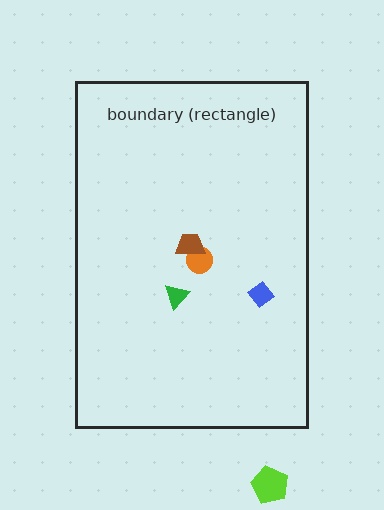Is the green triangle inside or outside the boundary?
Inside.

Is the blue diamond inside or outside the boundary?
Inside.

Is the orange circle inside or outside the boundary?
Inside.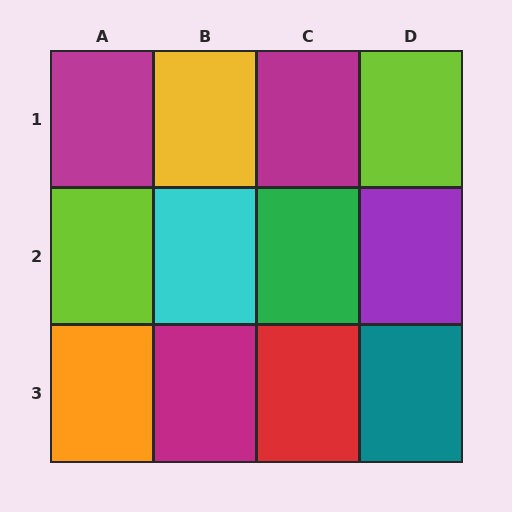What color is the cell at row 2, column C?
Green.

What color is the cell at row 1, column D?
Lime.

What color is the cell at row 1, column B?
Yellow.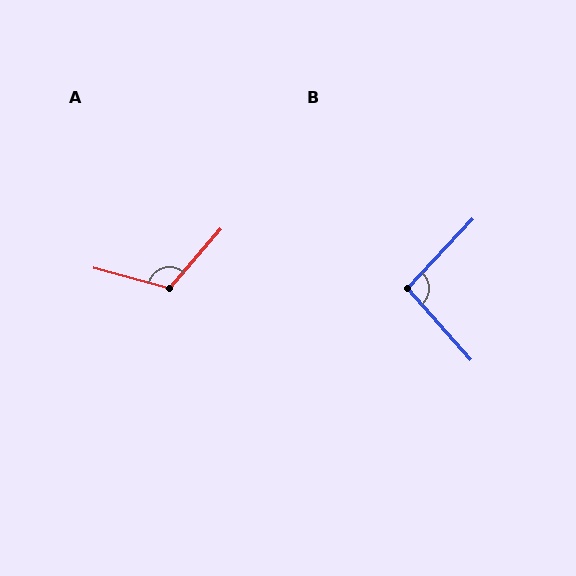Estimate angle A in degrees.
Approximately 115 degrees.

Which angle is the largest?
A, at approximately 115 degrees.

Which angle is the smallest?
B, at approximately 95 degrees.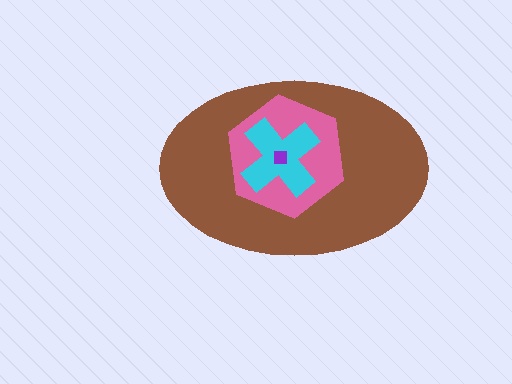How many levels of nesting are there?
4.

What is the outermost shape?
The brown ellipse.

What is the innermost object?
The purple square.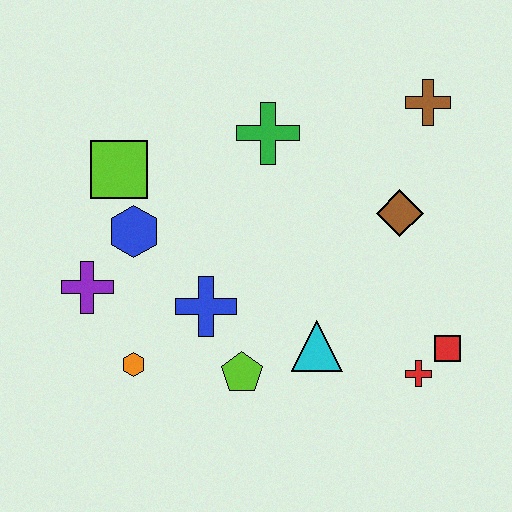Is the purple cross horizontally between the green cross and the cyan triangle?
No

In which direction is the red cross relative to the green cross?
The red cross is below the green cross.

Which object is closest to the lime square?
The blue hexagon is closest to the lime square.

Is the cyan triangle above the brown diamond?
No